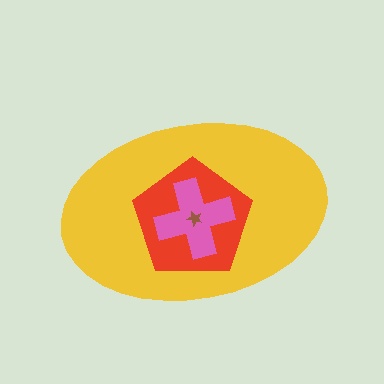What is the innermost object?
The brown star.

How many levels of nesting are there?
4.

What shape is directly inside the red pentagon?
The pink cross.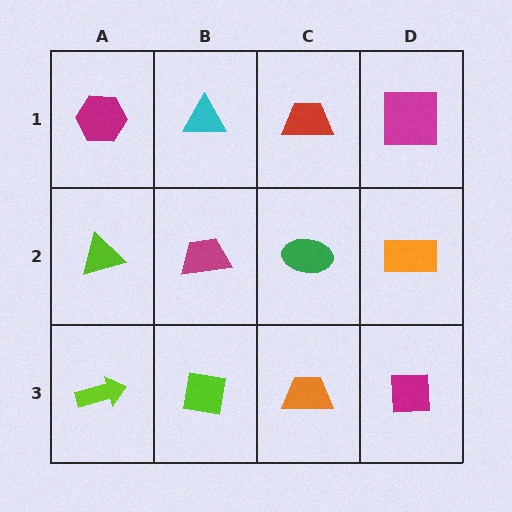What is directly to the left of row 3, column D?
An orange trapezoid.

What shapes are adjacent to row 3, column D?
An orange rectangle (row 2, column D), an orange trapezoid (row 3, column C).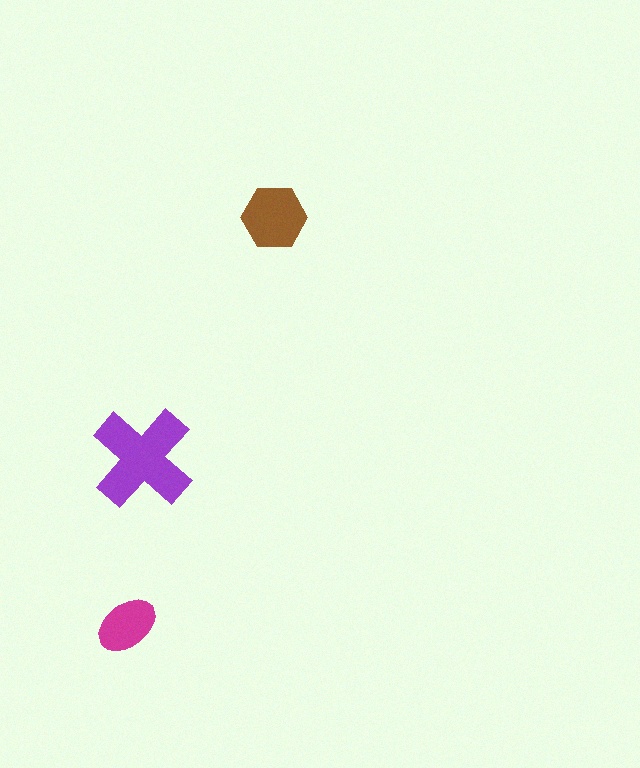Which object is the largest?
The purple cross.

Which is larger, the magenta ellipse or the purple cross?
The purple cross.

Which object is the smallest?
The magenta ellipse.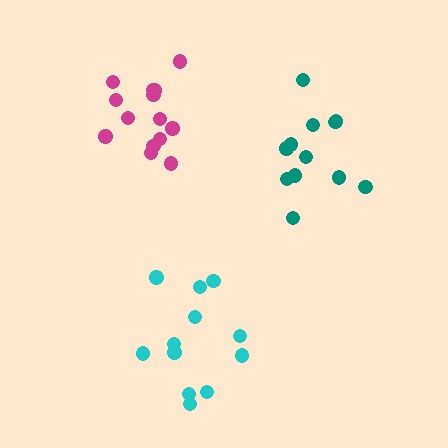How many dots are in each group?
Group 1: 12 dots, Group 2: 12 dots, Group 3: 14 dots (38 total).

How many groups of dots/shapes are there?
There are 3 groups.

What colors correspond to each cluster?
The clusters are colored: cyan, teal, magenta.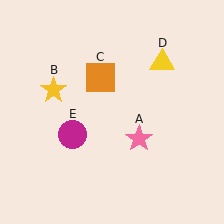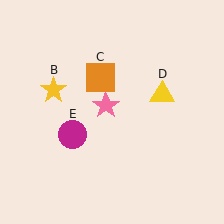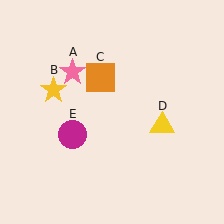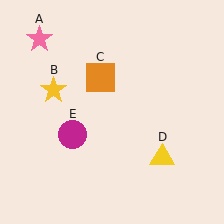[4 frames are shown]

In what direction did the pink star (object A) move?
The pink star (object A) moved up and to the left.